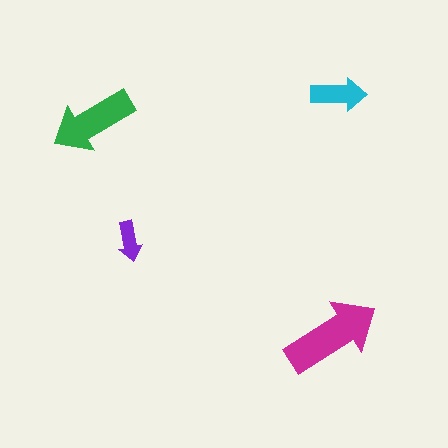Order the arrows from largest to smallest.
the magenta one, the green one, the cyan one, the purple one.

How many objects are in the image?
There are 4 objects in the image.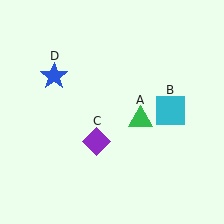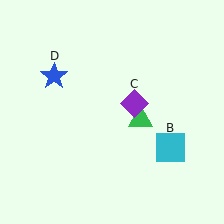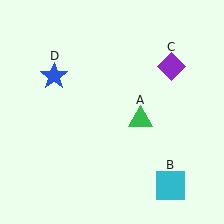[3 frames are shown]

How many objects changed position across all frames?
2 objects changed position: cyan square (object B), purple diamond (object C).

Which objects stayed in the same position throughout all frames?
Green triangle (object A) and blue star (object D) remained stationary.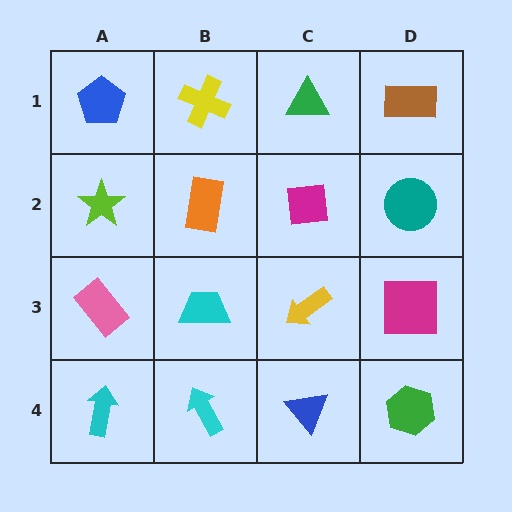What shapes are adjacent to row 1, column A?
A lime star (row 2, column A), a yellow cross (row 1, column B).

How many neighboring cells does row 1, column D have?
2.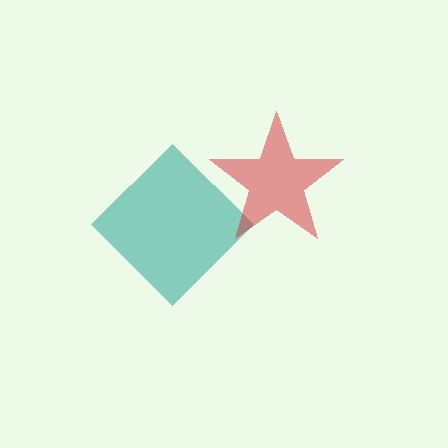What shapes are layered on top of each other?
The layered shapes are: a teal diamond, a red star.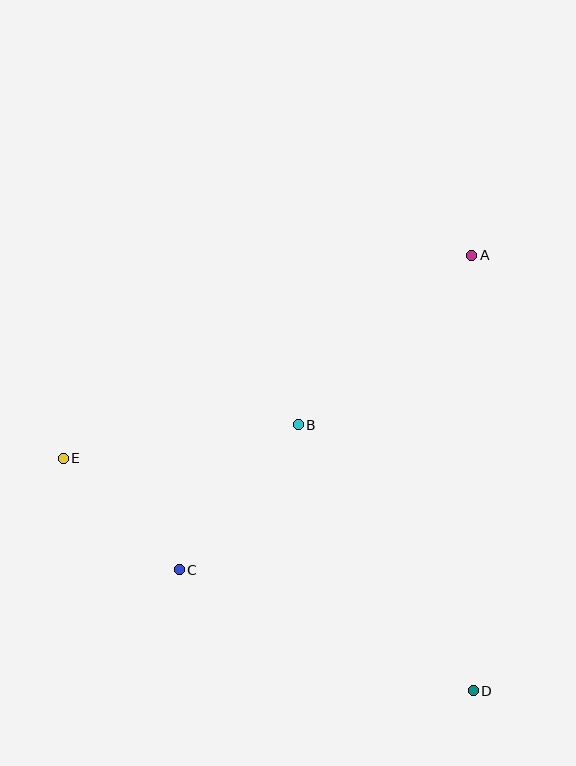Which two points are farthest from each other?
Points D and E are farthest from each other.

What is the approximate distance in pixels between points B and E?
The distance between B and E is approximately 237 pixels.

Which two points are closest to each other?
Points C and E are closest to each other.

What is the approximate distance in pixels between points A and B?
The distance between A and B is approximately 243 pixels.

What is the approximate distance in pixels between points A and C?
The distance between A and C is approximately 430 pixels.